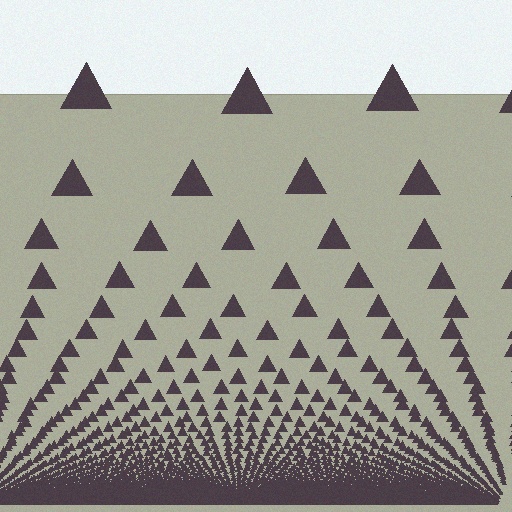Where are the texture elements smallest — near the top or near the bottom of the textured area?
Near the bottom.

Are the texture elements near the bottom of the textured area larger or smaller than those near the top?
Smaller. The gradient is inverted — elements near the bottom are smaller and denser.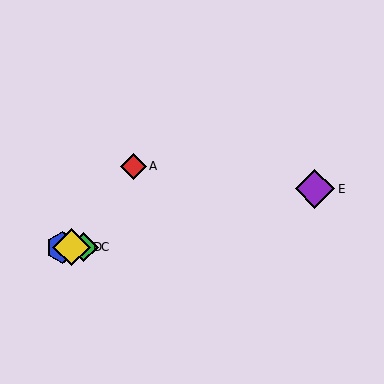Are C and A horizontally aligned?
No, C is at y≈247 and A is at y≈166.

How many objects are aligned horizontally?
3 objects (B, C, D) are aligned horizontally.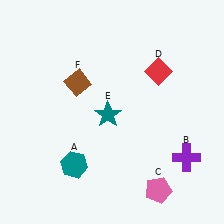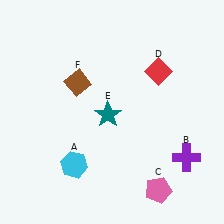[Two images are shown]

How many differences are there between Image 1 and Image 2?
There is 1 difference between the two images.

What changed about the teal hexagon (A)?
In Image 1, A is teal. In Image 2, it changed to cyan.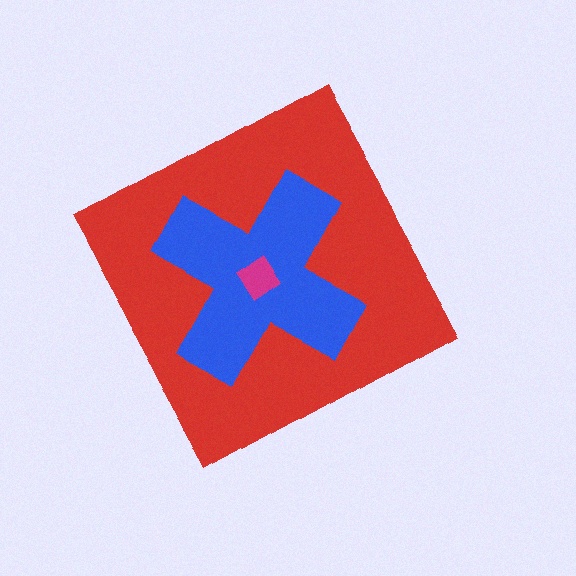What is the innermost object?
The magenta diamond.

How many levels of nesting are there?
3.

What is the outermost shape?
The red diamond.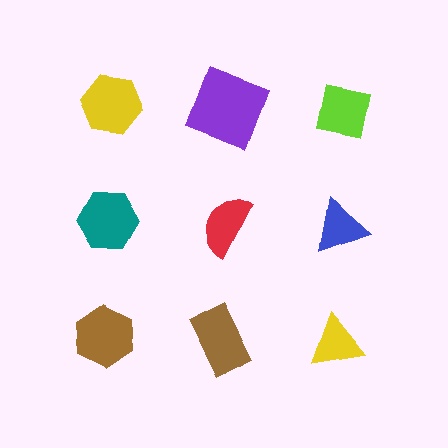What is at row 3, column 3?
A yellow triangle.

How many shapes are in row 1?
3 shapes.